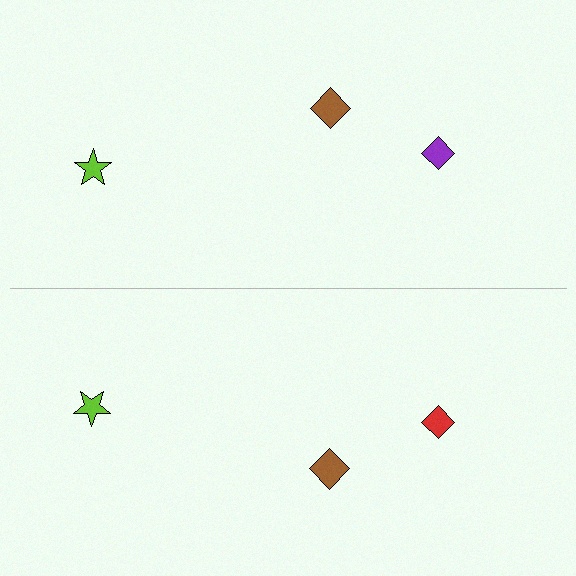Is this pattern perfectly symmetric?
No, the pattern is not perfectly symmetric. The red diamond on the bottom side breaks the symmetry — its mirror counterpart is purple.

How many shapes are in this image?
There are 6 shapes in this image.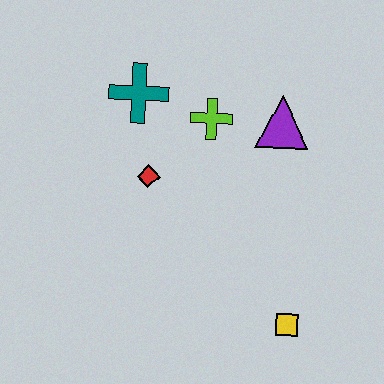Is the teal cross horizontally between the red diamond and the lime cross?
No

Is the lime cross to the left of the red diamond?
No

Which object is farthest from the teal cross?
The yellow square is farthest from the teal cross.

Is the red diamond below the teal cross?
Yes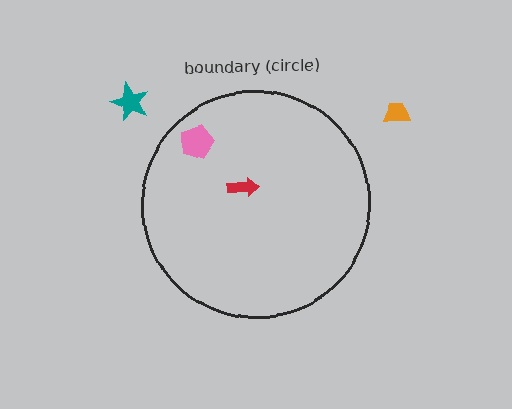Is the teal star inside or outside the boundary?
Outside.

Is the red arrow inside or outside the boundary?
Inside.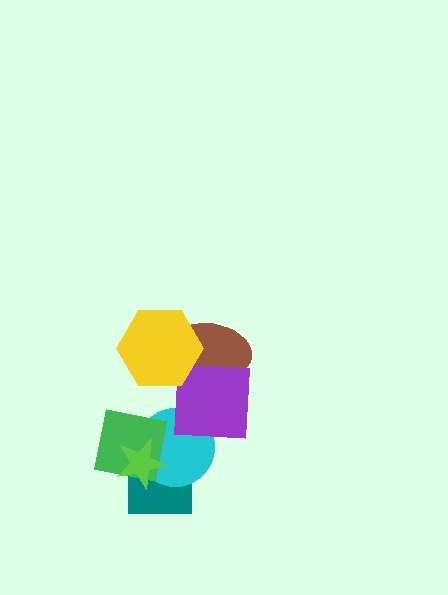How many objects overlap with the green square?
3 objects overlap with the green square.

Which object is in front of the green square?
The lime star is in front of the green square.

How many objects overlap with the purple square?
3 objects overlap with the purple square.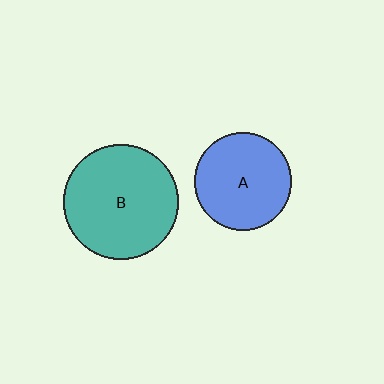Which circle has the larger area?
Circle B (teal).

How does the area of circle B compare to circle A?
Approximately 1.4 times.